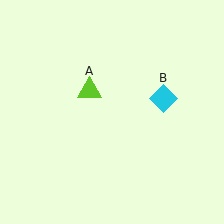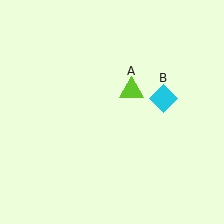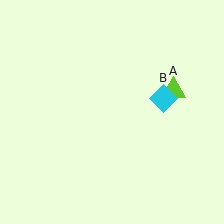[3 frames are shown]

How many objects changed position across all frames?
1 object changed position: lime triangle (object A).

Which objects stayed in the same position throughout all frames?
Cyan diamond (object B) remained stationary.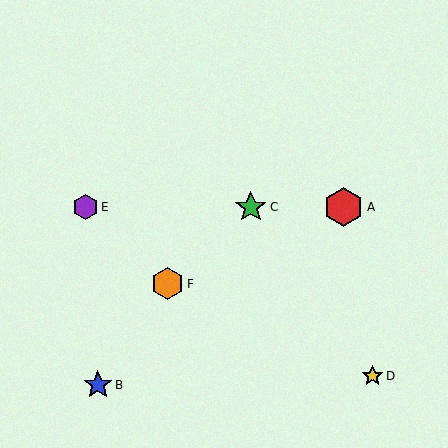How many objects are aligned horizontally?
3 objects (A, C, E) are aligned horizontally.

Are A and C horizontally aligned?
Yes, both are at y≈207.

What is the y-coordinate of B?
Object B is at y≈385.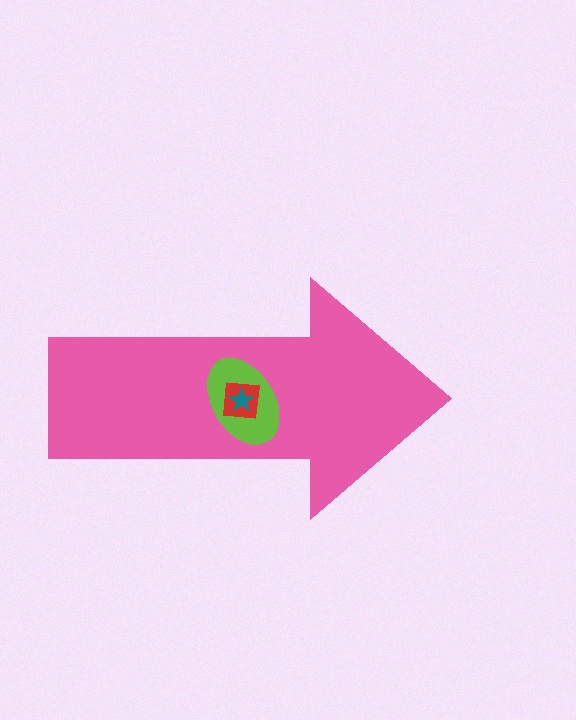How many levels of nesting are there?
4.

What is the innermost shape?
The teal star.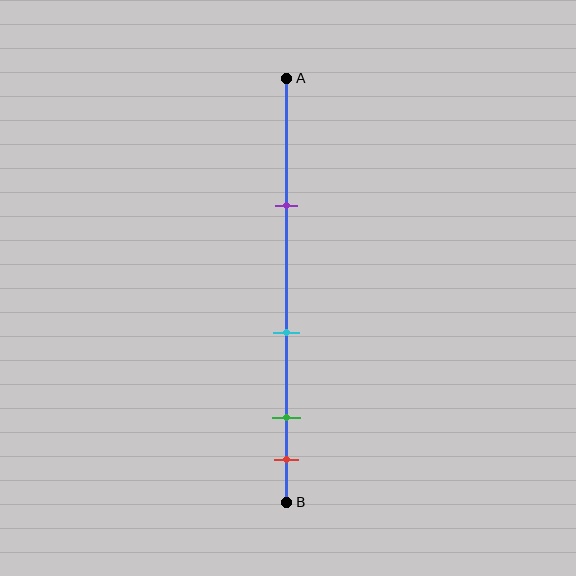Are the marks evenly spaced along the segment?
No, the marks are not evenly spaced.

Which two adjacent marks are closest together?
The green and red marks are the closest adjacent pair.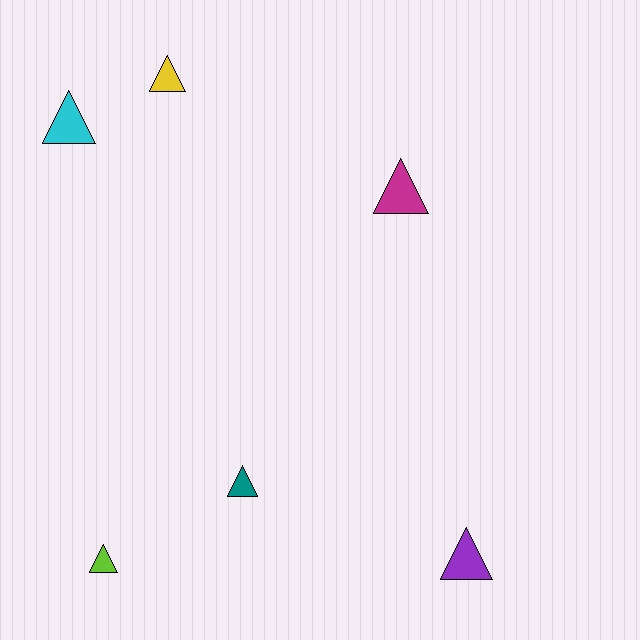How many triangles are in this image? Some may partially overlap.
There are 6 triangles.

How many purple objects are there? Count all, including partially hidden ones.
There is 1 purple object.